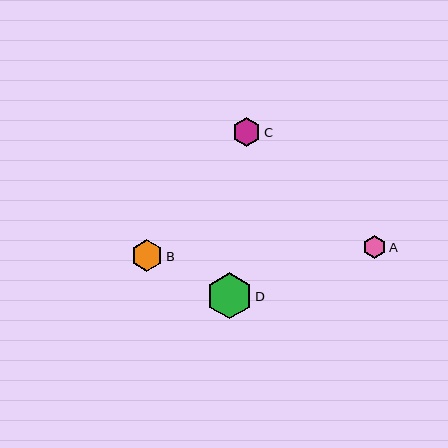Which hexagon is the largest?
Hexagon D is the largest with a size of approximately 46 pixels.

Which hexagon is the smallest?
Hexagon A is the smallest with a size of approximately 23 pixels.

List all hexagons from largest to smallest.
From largest to smallest: D, B, C, A.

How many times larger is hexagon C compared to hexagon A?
Hexagon C is approximately 1.2 times the size of hexagon A.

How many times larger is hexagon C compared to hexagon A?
Hexagon C is approximately 1.2 times the size of hexagon A.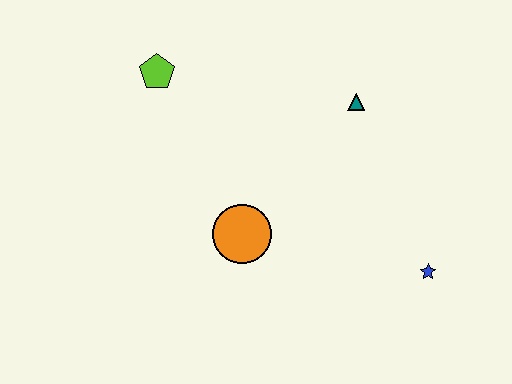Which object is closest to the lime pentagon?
The orange circle is closest to the lime pentagon.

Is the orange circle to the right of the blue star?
No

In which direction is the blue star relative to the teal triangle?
The blue star is below the teal triangle.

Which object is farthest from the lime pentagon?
The blue star is farthest from the lime pentagon.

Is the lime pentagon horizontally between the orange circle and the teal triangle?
No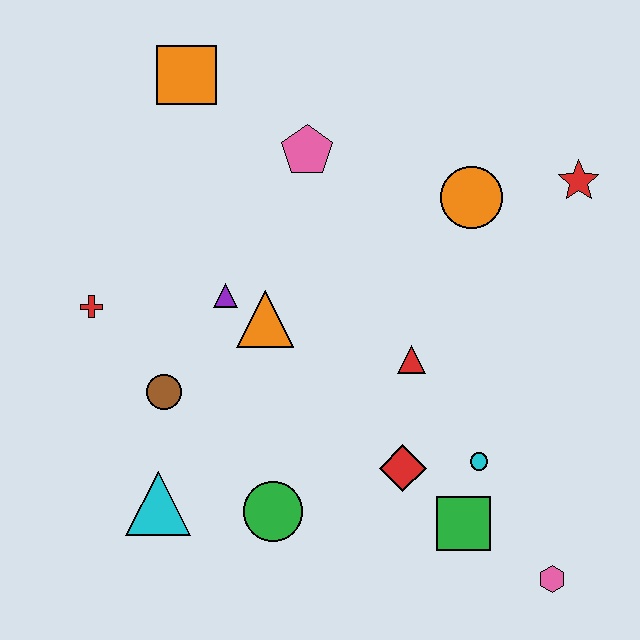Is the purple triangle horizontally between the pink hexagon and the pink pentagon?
No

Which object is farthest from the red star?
The cyan triangle is farthest from the red star.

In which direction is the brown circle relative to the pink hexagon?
The brown circle is to the left of the pink hexagon.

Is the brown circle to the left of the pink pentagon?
Yes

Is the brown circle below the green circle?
No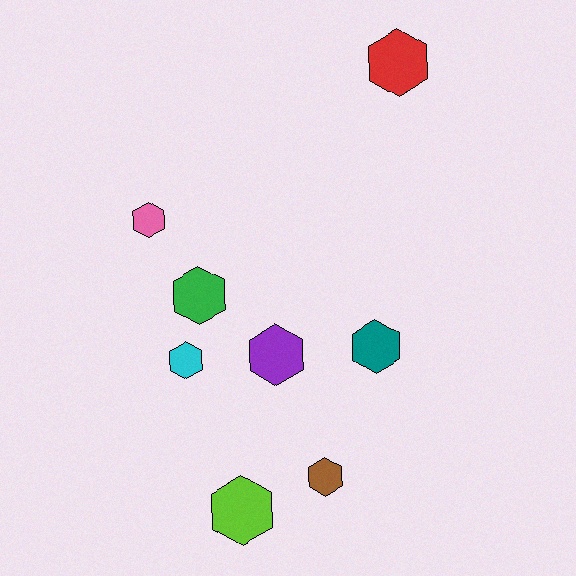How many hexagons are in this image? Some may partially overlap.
There are 8 hexagons.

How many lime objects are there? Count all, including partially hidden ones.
There is 1 lime object.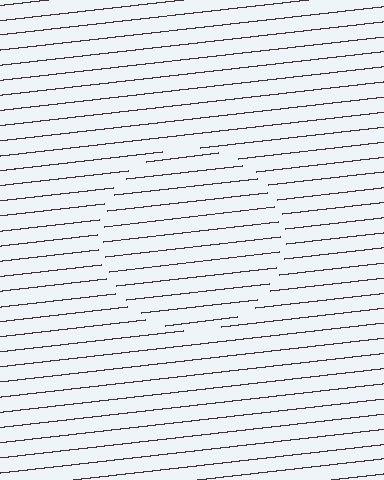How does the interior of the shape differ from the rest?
The interior of the shape contains the same grating, shifted by half a period — the contour is defined by the phase discontinuity where line-ends from the inner and outer gratings abut.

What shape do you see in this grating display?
An illusory circle. The interior of the shape contains the same grating, shifted by half a period — the contour is defined by the phase discontinuity where line-ends from the inner and outer gratings abut.